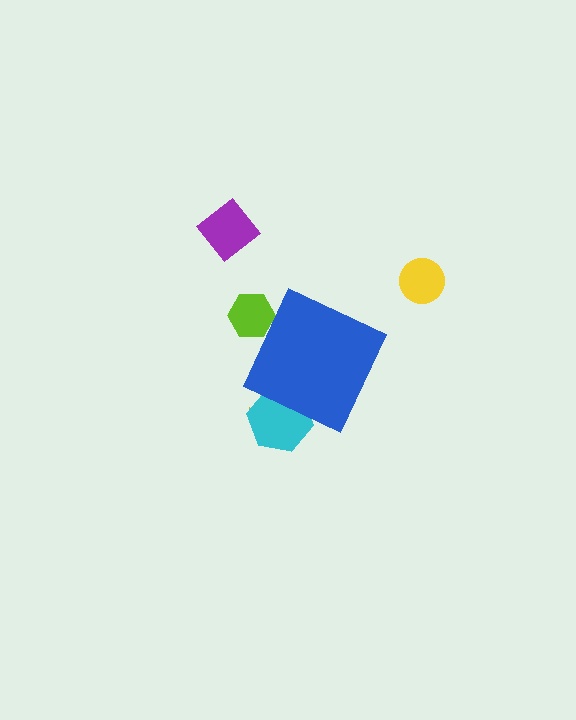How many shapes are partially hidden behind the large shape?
3 shapes are partially hidden.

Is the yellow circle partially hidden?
No, the yellow circle is fully visible.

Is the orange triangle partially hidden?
Yes, the orange triangle is partially hidden behind the blue diamond.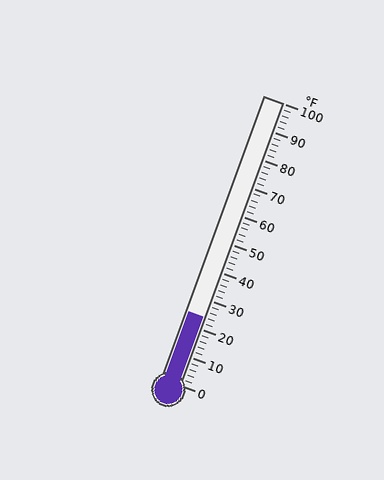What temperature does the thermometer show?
The thermometer shows approximately 24°F.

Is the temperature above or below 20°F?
The temperature is above 20°F.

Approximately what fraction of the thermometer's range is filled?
The thermometer is filled to approximately 25% of its range.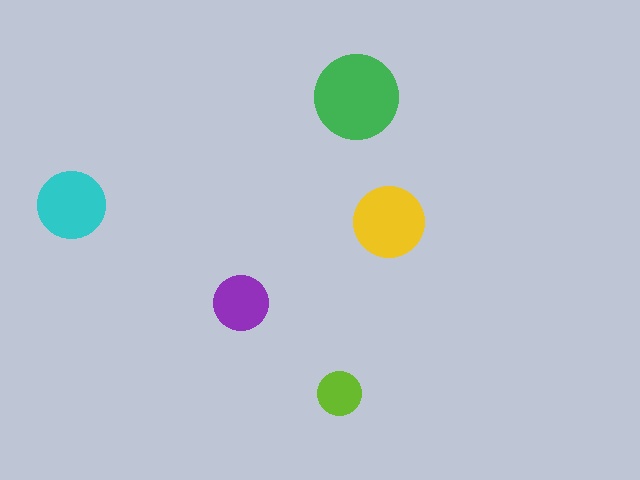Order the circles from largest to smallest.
the green one, the yellow one, the cyan one, the purple one, the lime one.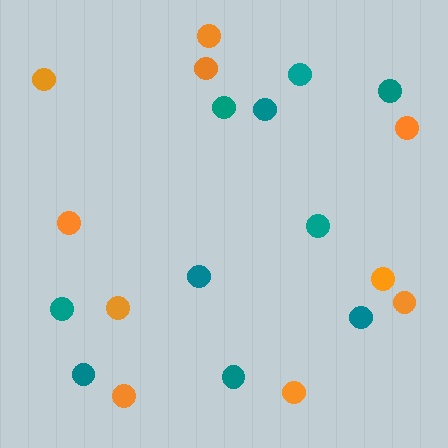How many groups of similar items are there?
There are 2 groups: one group of orange circles (10) and one group of teal circles (10).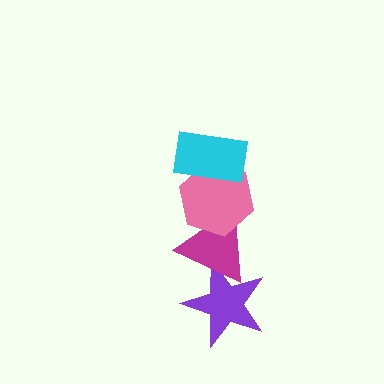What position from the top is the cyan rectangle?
The cyan rectangle is 1st from the top.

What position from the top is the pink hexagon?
The pink hexagon is 2nd from the top.